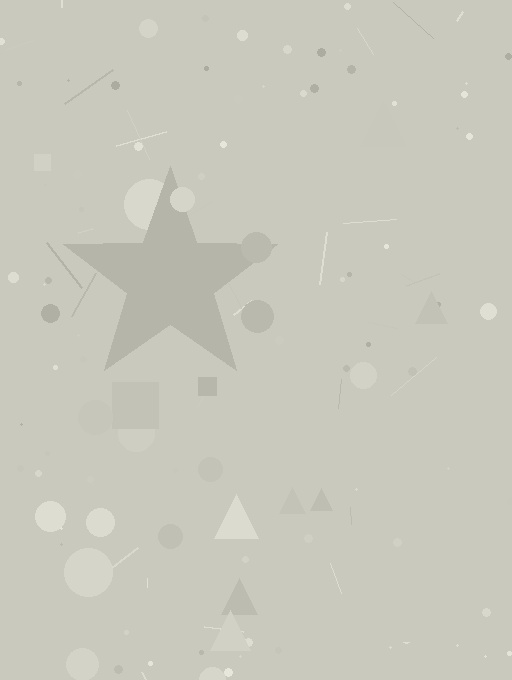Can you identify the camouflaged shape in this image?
The camouflaged shape is a star.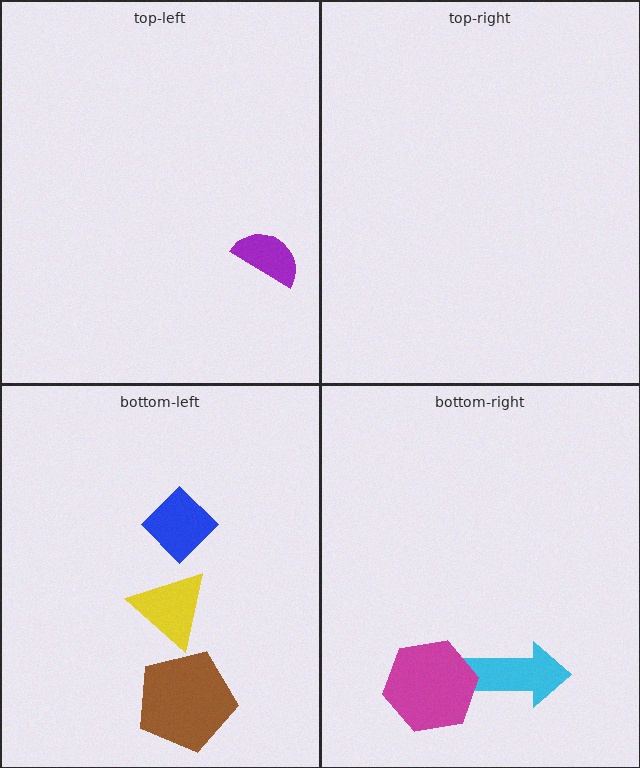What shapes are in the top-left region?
The purple semicircle.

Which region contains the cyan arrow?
The bottom-right region.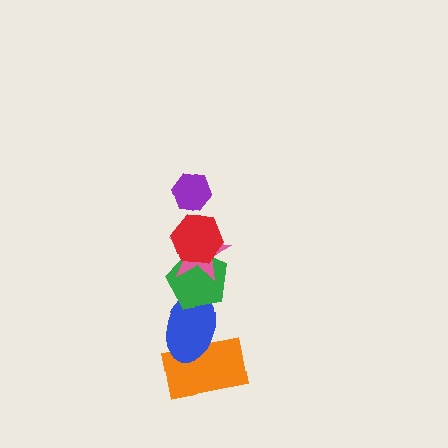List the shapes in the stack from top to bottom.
From top to bottom: the purple hexagon, the red hexagon, the pink star, the green pentagon, the blue ellipse, the orange rectangle.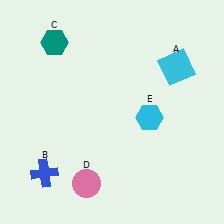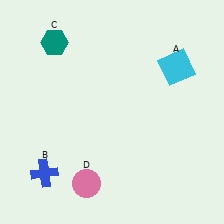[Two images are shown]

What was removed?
The cyan hexagon (E) was removed in Image 2.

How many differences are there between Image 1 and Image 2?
There is 1 difference between the two images.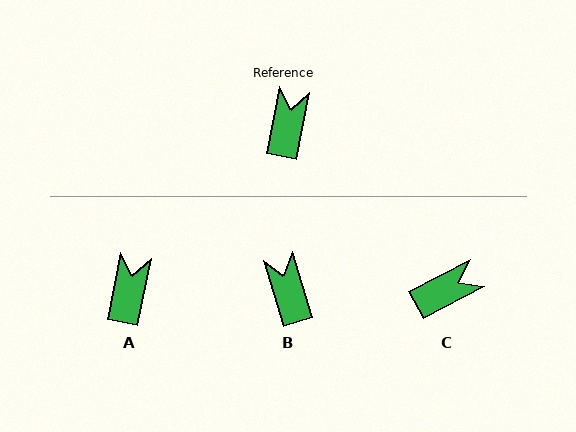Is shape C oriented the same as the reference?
No, it is off by about 51 degrees.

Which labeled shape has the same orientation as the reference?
A.